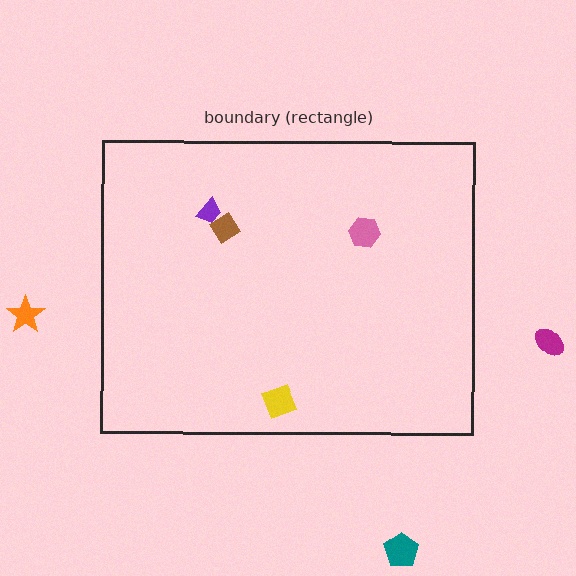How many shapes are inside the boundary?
4 inside, 3 outside.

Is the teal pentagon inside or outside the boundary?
Outside.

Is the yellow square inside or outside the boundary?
Inside.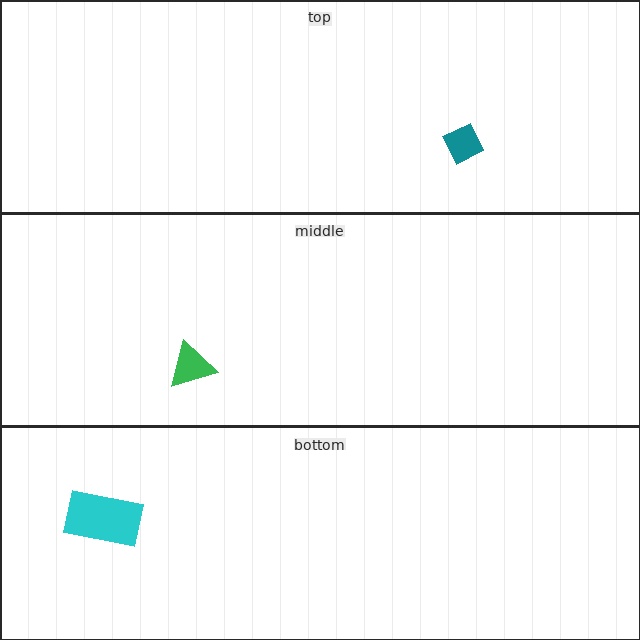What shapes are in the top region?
The teal diamond.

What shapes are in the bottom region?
The cyan rectangle.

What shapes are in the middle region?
The green triangle.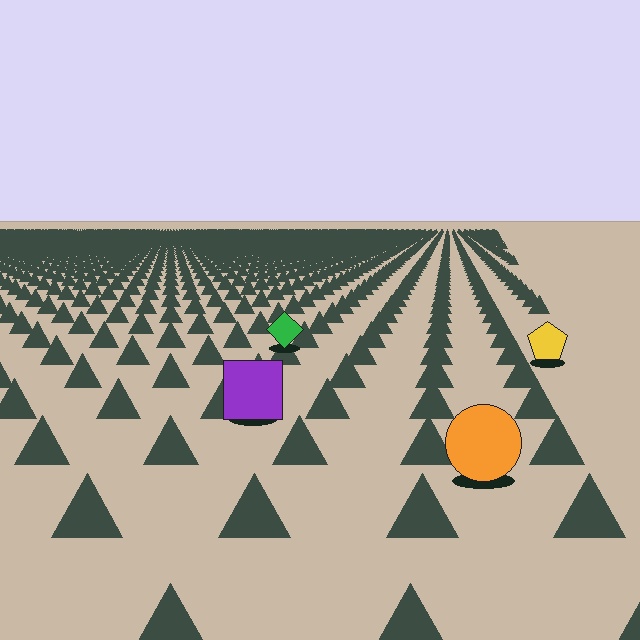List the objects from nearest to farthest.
From nearest to farthest: the orange circle, the purple square, the yellow pentagon, the green diamond.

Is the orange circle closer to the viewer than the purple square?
Yes. The orange circle is closer — you can tell from the texture gradient: the ground texture is coarser near it.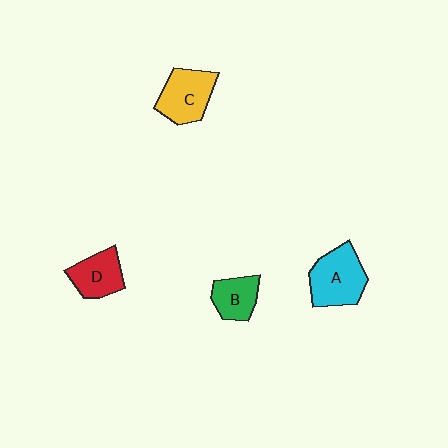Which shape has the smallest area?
Shape B (green).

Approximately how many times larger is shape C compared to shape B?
Approximately 1.4 times.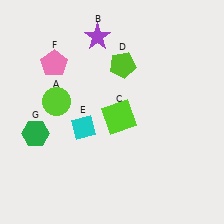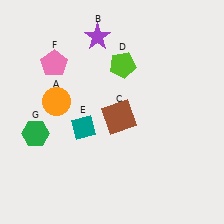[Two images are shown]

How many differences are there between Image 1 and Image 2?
There are 3 differences between the two images.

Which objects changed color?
A changed from lime to orange. C changed from lime to brown. E changed from cyan to teal.